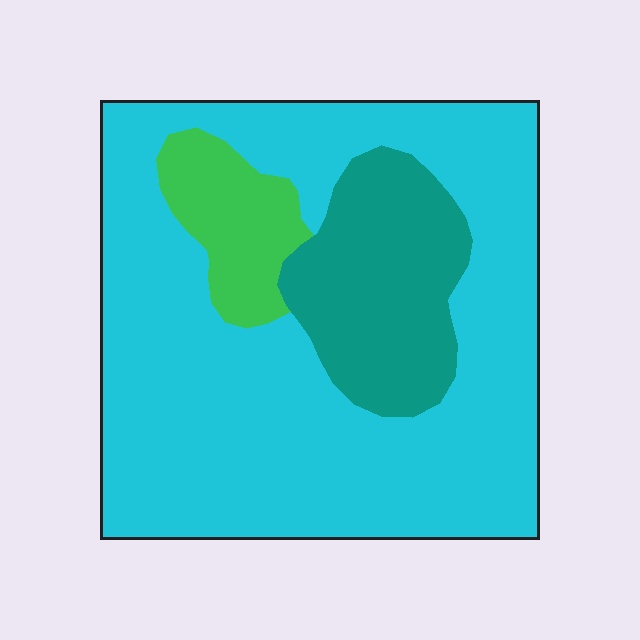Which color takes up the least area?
Green, at roughly 10%.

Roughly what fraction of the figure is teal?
Teal takes up about one fifth (1/5) of the figure.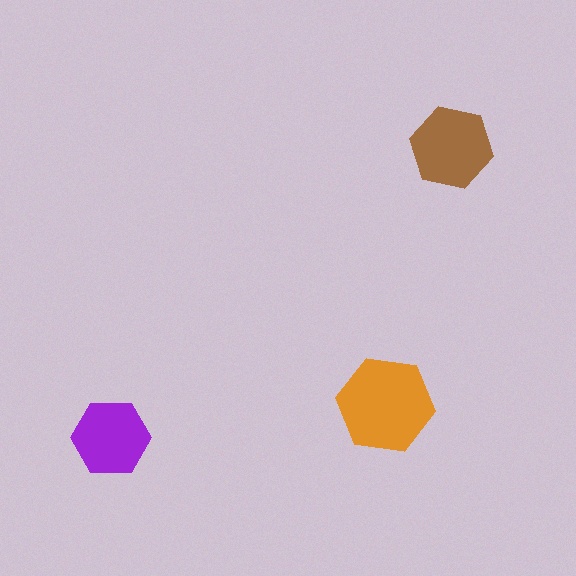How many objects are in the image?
There are 3 objects in the image.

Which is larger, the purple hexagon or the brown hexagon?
The brown one.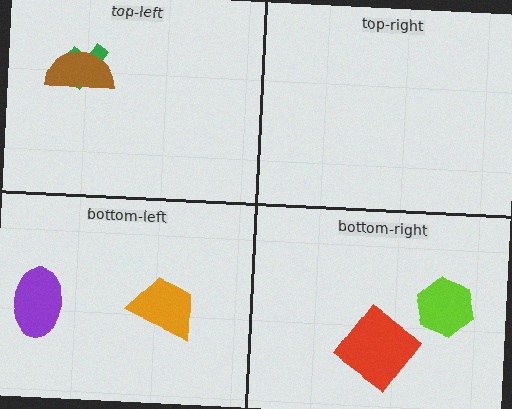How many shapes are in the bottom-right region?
2.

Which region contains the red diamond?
The bottom-right region.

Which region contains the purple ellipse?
The bottom-left region.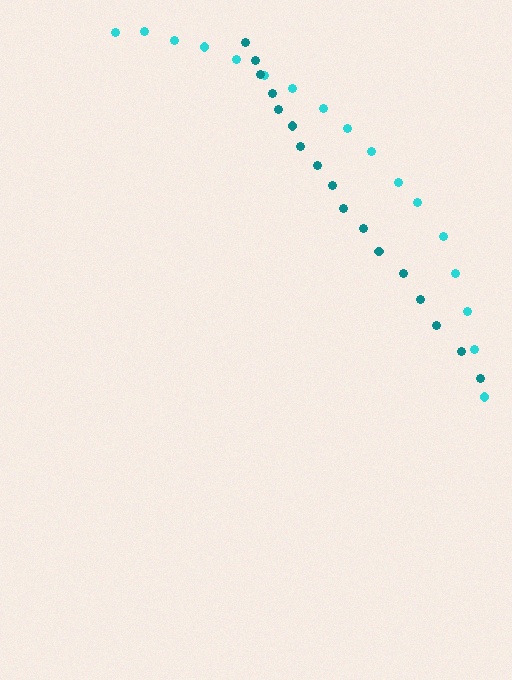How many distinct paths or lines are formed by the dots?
There are 2 distinct paths.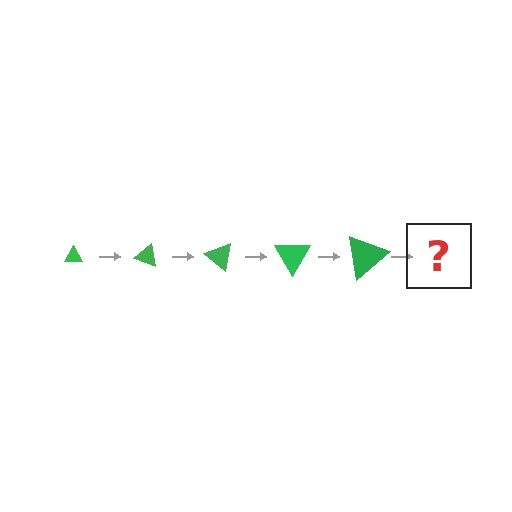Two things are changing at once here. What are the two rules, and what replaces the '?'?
The two rules are that the triangle grows larger each step and it rotates 20 degrees each step. The '?' should be a triangle, larger than the previous one and rotated 100 degrees from the start.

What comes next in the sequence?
The next element should be a triangle, larger than the previous one and rotated 100 degrees from the start.